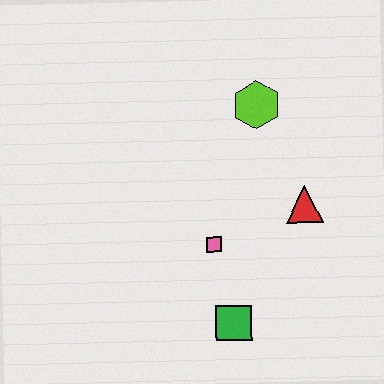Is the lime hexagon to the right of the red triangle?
No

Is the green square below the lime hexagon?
Yes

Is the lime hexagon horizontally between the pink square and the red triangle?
Yes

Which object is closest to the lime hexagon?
The red triangle is closest to the lime hexagon.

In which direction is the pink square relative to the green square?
The pink square is above the green square.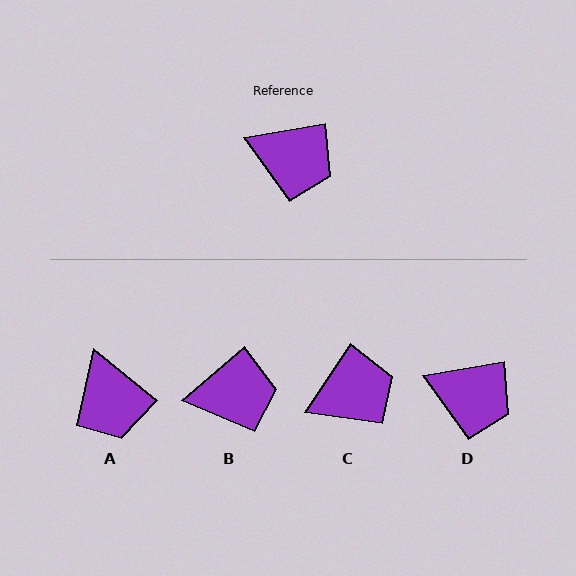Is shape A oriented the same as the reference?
No, it is off by about 48 degrees.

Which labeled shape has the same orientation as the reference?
D.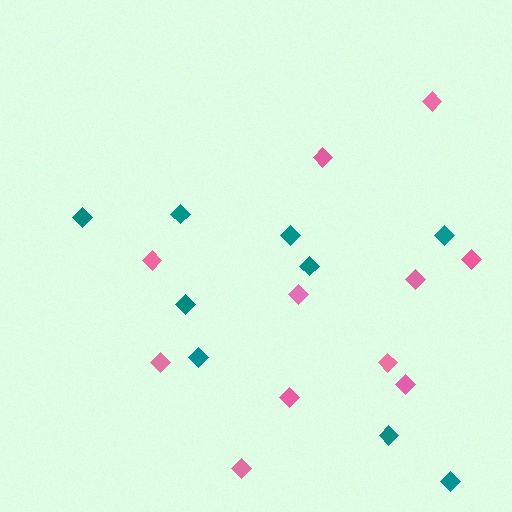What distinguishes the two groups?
There are 2 groups: one group of pink diamonds (11) and one group of teal diamonds (9).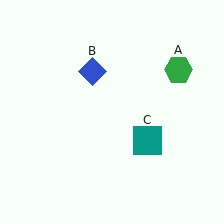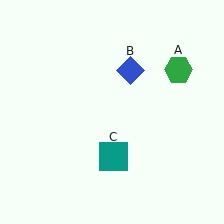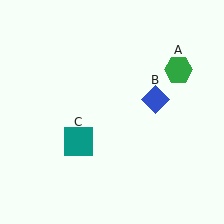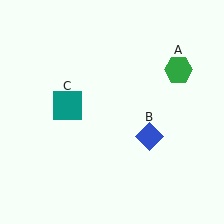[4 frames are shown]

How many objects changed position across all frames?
2 objects changed position: blue diamond (object B), teal square (object C).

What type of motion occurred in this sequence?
The blue diamond (object B), teal square (object C) rotated clockwise around the center of the scene.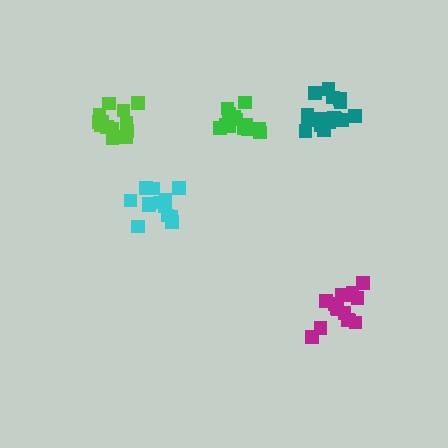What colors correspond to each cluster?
The clusters are colored: teal, green, magenta, cyan, lime.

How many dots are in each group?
Group 1: 17 dots, Group 2: 14 dots, Group 3: 15 dots, Group 4: 13 dots, Group 5: 13 dots (72 total).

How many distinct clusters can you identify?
There are 5 distinct clusters.